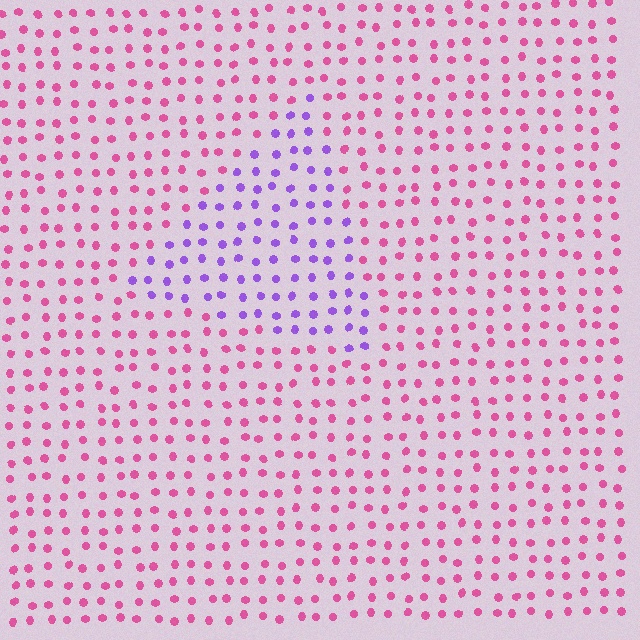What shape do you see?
I see a triangle.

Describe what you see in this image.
The image is filled with small pink elements in a uniform arrangement. A triangle-shaped region is visible where the elements are tinted to a slightly different hue, forming a subtle color boundary.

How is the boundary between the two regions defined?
The boundary is defined purely by a slight shift in hue (about 57 degrees). Spacing, size, and orientation are identical on both sides.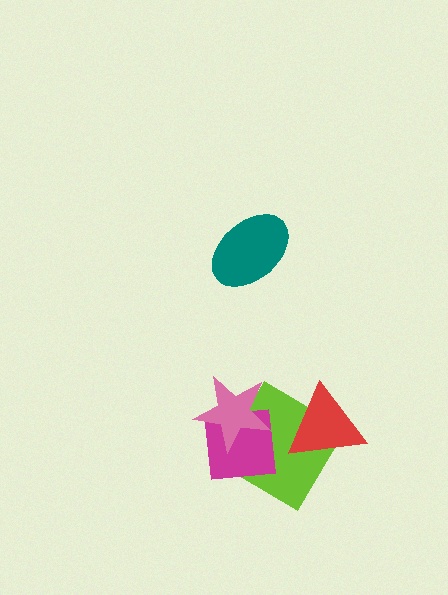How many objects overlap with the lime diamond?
3 objects overlap with the lime diamond.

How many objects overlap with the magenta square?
2 objects overlap with the magenta square.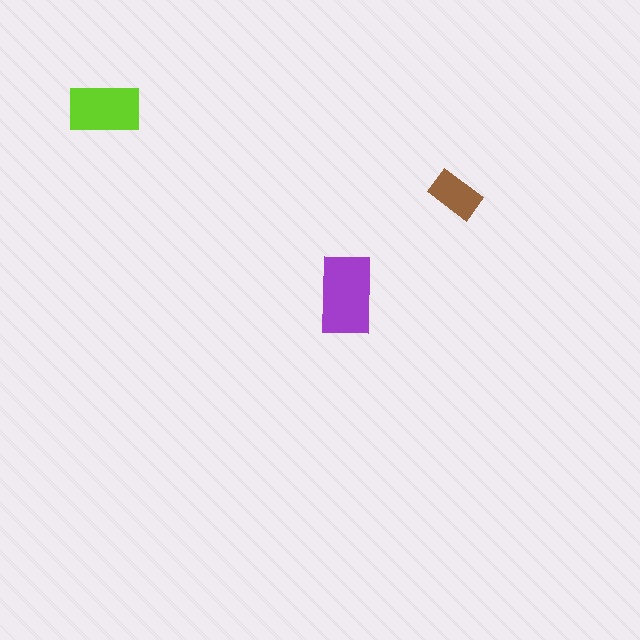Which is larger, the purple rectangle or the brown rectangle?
The purple one.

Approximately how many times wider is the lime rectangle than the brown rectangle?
About 1.5 times wider.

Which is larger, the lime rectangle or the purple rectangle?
The purple one.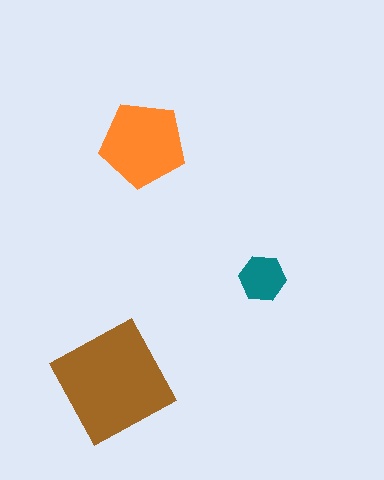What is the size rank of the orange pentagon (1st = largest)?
2nd.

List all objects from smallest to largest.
The teal hexagon, the orange pentagon, the brown square.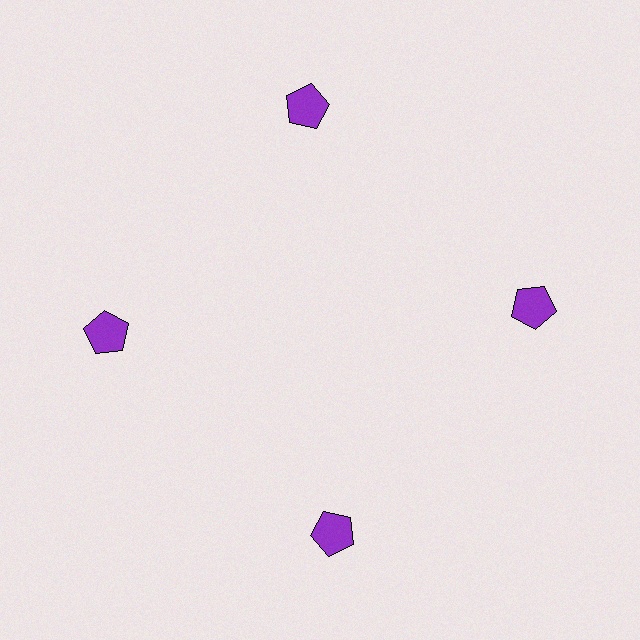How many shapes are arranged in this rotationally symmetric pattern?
There are 4 shapes, arranged in 4 groups of 1.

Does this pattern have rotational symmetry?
Yes, this pattern has 4-fold rotational symmetry. It looks the same after rotating 90 degrees around the center.